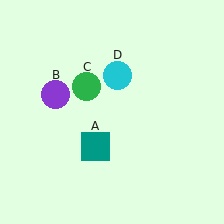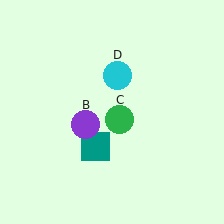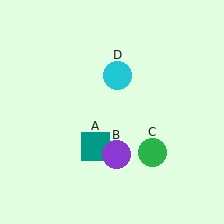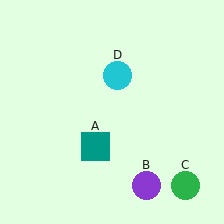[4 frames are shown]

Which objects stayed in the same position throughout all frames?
Teal square (object A) and cyan circle (object D) remained stationary.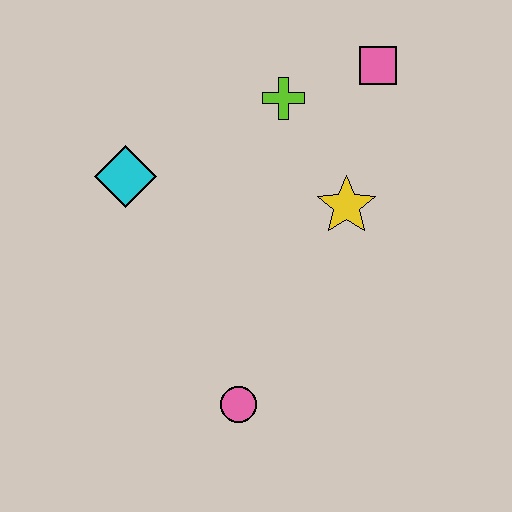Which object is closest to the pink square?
The lime cross is closest to the pink square.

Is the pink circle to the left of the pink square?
Yes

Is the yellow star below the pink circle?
No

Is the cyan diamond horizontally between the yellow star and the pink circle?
No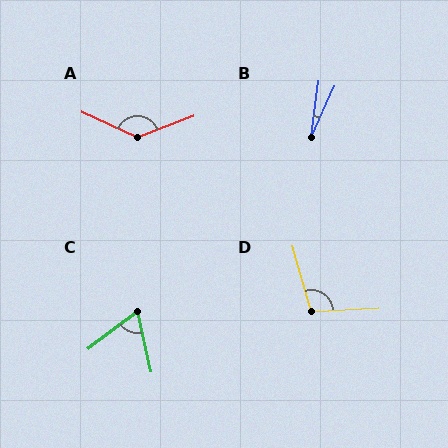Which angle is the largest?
A, at approximately 135 degrees.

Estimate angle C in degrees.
Approximately 65 degrees.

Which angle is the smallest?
B, at approximately 17 degrees.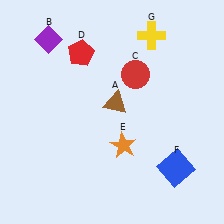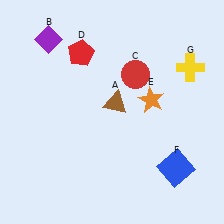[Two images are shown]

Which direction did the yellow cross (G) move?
The yellow cross (G) moved right.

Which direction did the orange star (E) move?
The orange star (E) moved up.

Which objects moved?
The objects that moved are: the orange star (E), the yellow cross (G).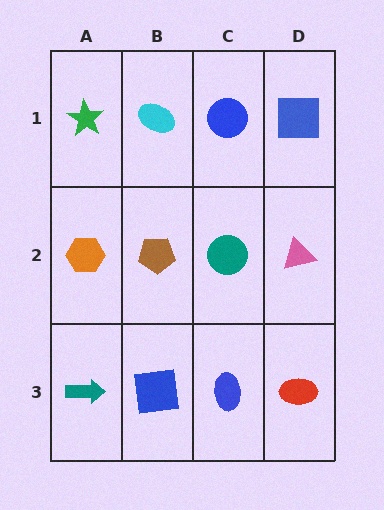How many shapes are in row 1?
4 shapes.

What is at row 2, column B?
A brown pentagon.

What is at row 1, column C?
A blue circle.